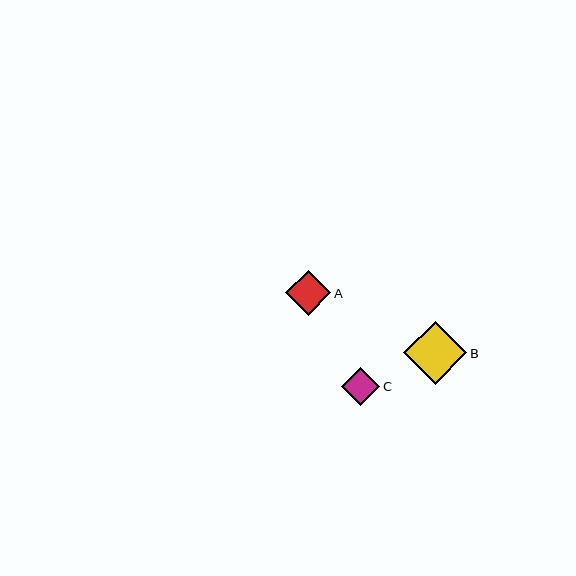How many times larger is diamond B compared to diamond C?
Diamond B is approximately 1.7 times the size of diamond C.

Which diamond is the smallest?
Diamond C is the smallest with a size of approximately 38 pixels.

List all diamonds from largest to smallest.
From largest to smallest: B, A, C.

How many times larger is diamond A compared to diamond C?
Diamond A is approximately 1.2 times the size of diamond C.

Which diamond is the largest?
Diamond B is the largest with a size of approximately 63 pixels.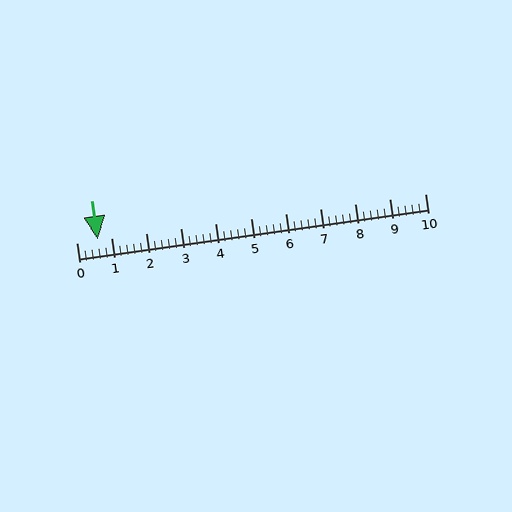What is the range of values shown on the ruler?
The ruler shows values from 0 to 10.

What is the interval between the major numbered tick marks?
The major tick marks are spaced 1 units apart.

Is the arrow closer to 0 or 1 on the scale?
The arrow is closer to 1.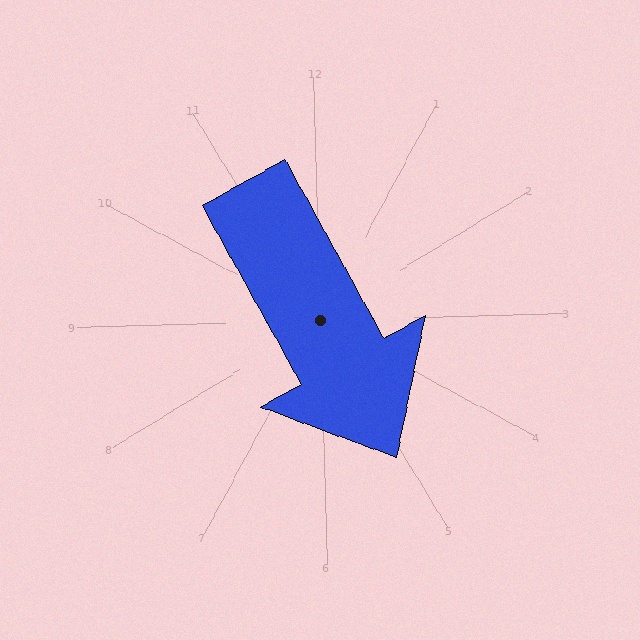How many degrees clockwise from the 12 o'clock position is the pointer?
Approximately 153 degrees.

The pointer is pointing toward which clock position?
Roughly 5 o'clock.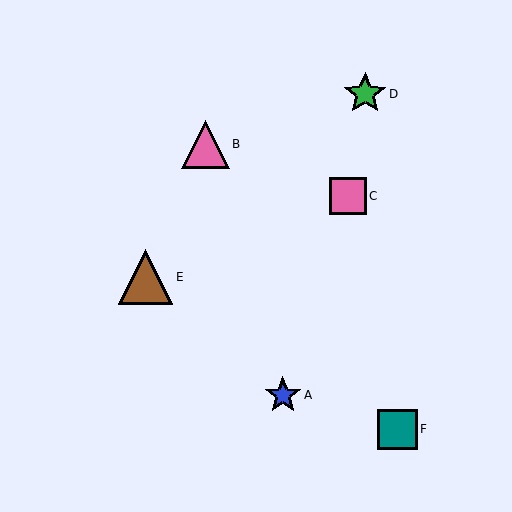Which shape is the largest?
The brown triangle (labeled E) is the largest.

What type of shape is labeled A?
Shape A is a blue star.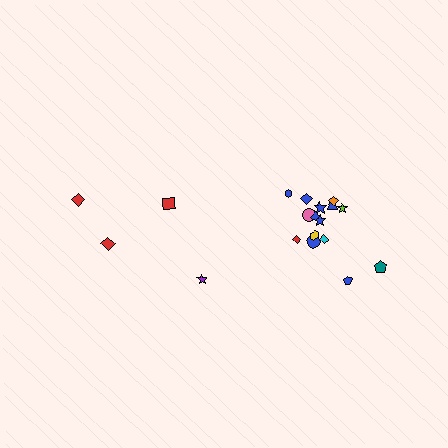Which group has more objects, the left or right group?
The right group.